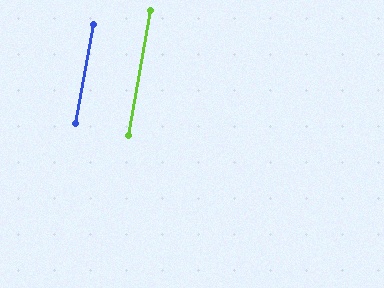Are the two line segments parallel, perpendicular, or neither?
Parallel — their directions differ by only 0.3°.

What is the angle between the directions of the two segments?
Approximately 0 degrees.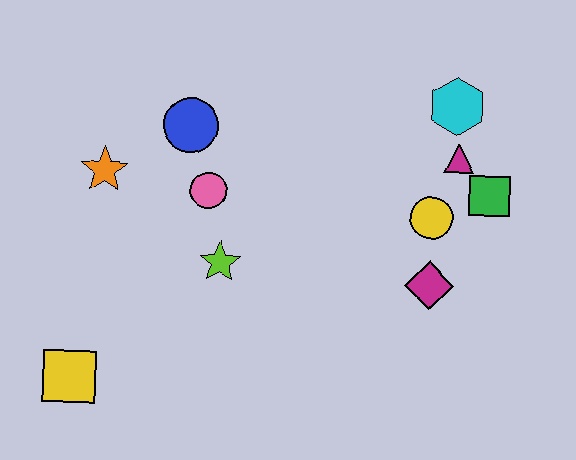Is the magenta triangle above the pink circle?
Yes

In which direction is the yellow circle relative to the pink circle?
The yellow circle is to the right of the pink circle.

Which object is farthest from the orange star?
The green square is farthest from the orange star.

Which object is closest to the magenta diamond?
The yellow circle is closest to the magenta diamond.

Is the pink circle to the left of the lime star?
Yes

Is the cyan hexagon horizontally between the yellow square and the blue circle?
No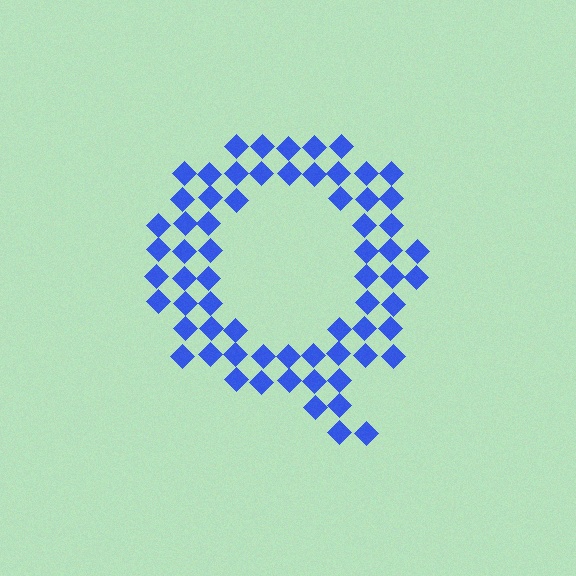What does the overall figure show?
The overall figure shows the letter Q.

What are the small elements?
The small elements are diamonds.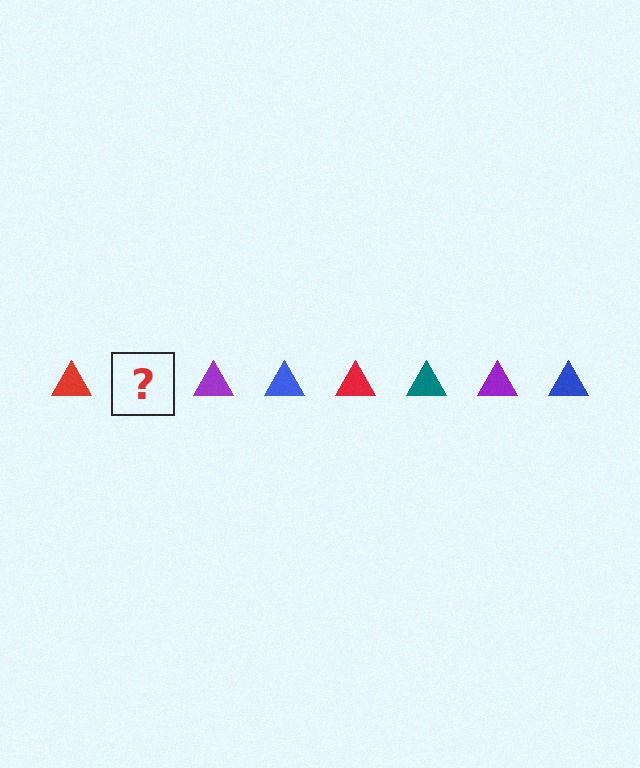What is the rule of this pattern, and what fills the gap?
The rule is that the pattern cycles through red, teal, purple, blue triangles. The gap should be filled with a teal triangle.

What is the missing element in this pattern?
The missing element is a teal triangle.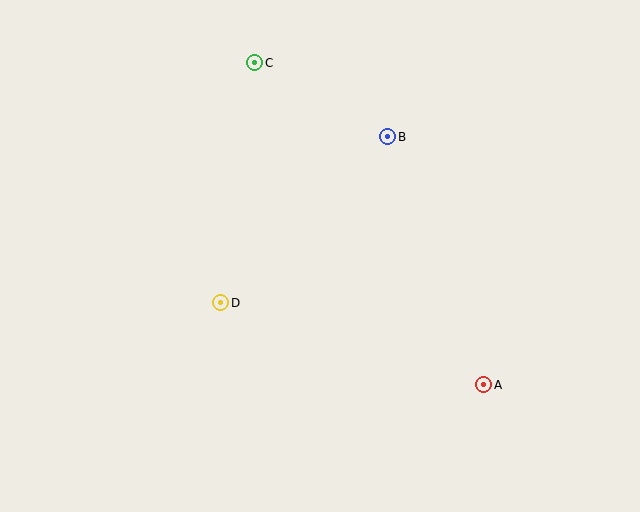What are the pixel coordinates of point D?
Point D is at (221, 303).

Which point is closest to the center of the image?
Point D at (221, 303) is closest to the center.